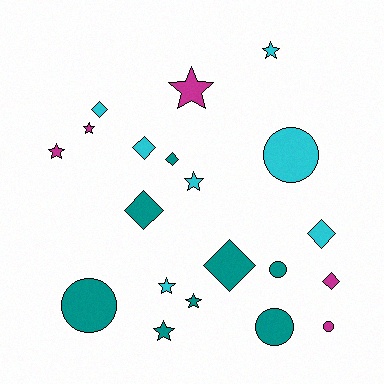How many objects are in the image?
There are 20 objects.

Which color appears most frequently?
Teal, with 8 objects.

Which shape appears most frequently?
Star, with 8 objects.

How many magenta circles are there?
There is 1 magenta circle.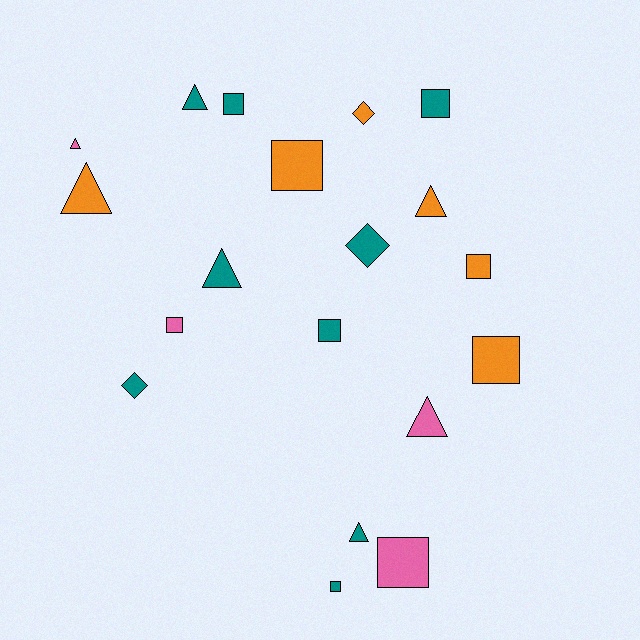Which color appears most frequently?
Teal, with 9 objects.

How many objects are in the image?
There are 19 objects.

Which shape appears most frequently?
Square, with 9 objects.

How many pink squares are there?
There are 2 pink squares.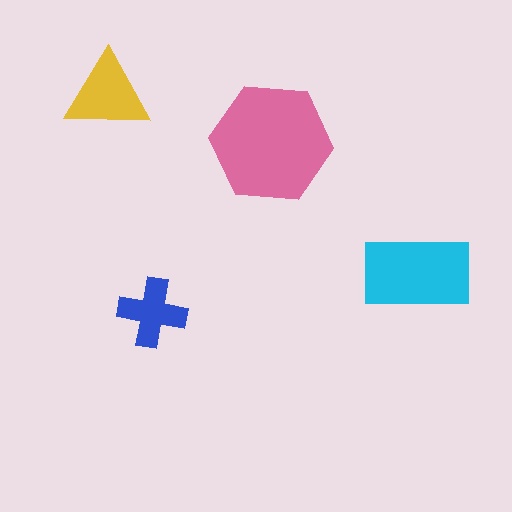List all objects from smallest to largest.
The blue cross, the yellow triangle, the cyan rectangle, the pink hexagon.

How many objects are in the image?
There are 4 objects in the image.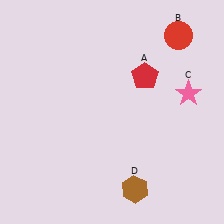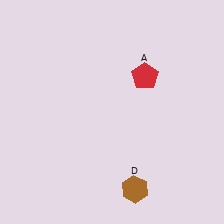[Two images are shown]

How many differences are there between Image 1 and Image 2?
There are 2 differences between the two images.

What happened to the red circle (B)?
The red circle (B) was removed in Image 2. It was in the top-right area of Image 1.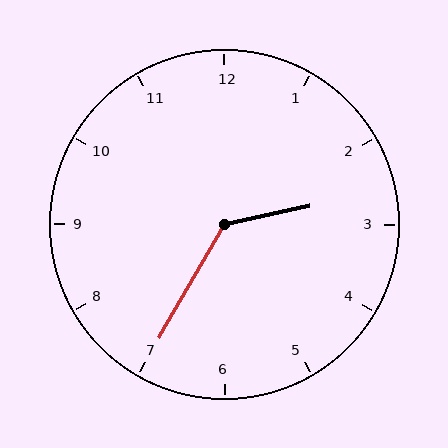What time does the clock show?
2:35.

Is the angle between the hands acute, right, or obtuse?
It is obtuse.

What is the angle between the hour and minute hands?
Approximately 132 degrees.